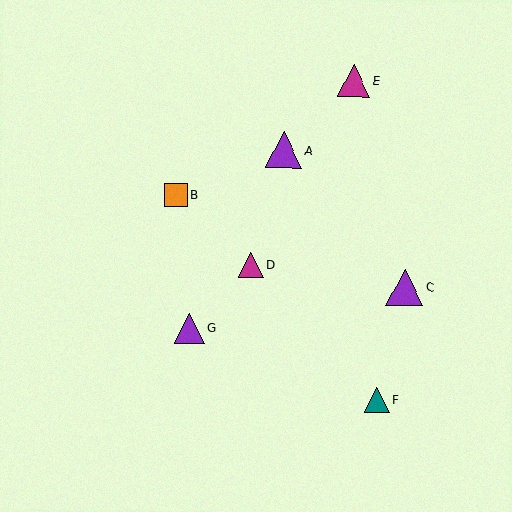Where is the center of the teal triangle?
The center of the teal triangle is at (377, 400).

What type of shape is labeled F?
Shape F is a teal triangle.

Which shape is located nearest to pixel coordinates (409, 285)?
The purple triangle (labeled C) at (405, 287) is nearest to that location.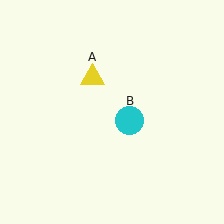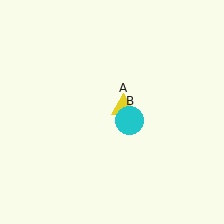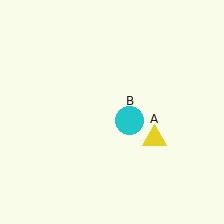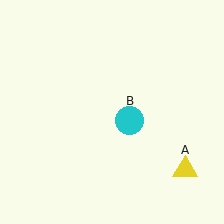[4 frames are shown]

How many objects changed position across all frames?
1 object changed position: yellow triangle (object A).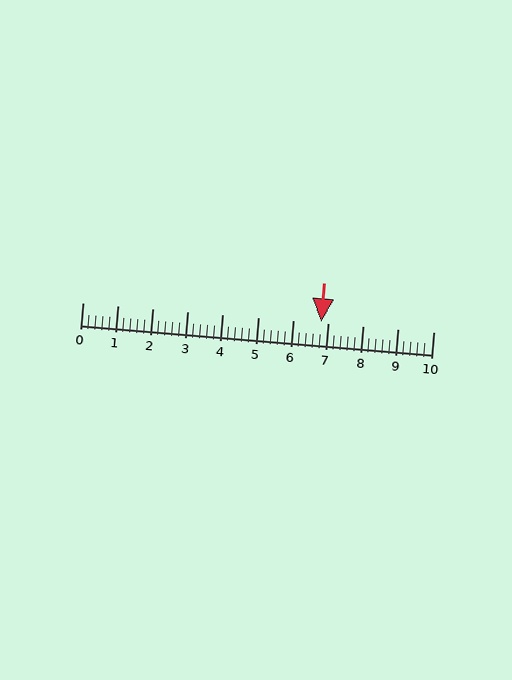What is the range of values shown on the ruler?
The ruler shows values from 0 to 10.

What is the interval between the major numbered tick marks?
The major tick marks are spaced 1 units apart.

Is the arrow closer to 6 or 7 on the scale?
The arrow is closer to 7.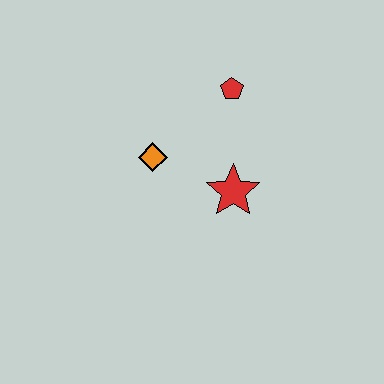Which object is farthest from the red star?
The red pentagon is farthest from the red star.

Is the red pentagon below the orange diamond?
No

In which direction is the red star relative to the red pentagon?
The red star is below the red pentagon.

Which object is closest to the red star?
The orange diamond is closest to the red star.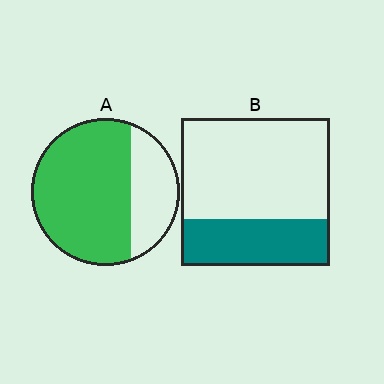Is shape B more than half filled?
No.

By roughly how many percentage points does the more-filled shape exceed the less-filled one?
By roughly 40 percentage points (A over B).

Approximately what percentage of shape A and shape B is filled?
A is approximately 70% and B is approximately 30%.